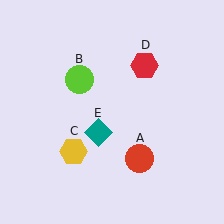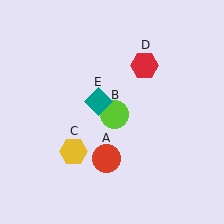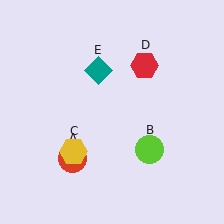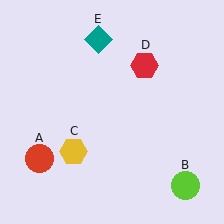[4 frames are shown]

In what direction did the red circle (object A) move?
The red circle (object A) moved left.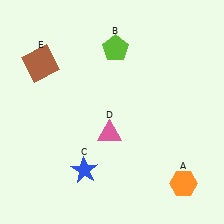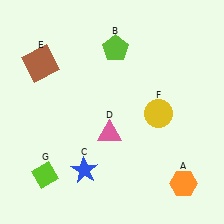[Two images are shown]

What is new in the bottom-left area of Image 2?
A lime diamond (G) was added in the bottom-left area of Image 2.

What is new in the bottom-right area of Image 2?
A yellow circle (F) was added in the bottom-right area of Image 2.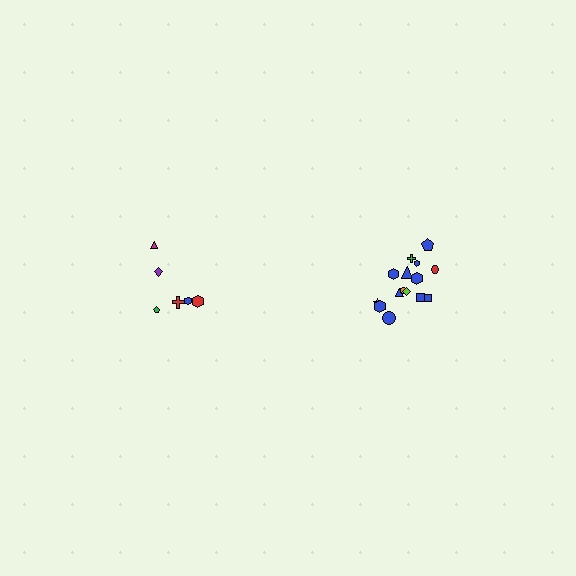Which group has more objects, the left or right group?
The right group.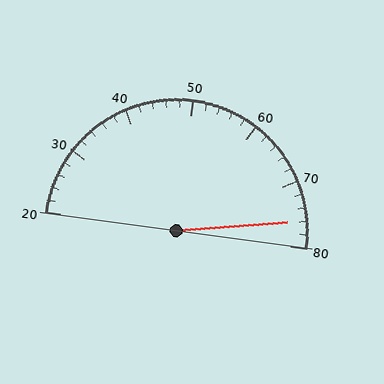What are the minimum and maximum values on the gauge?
The gauge ranges from 20 to 80.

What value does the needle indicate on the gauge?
The needle indicates approximately 76.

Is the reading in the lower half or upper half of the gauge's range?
The reading is in the upper half of the range (20 to 80).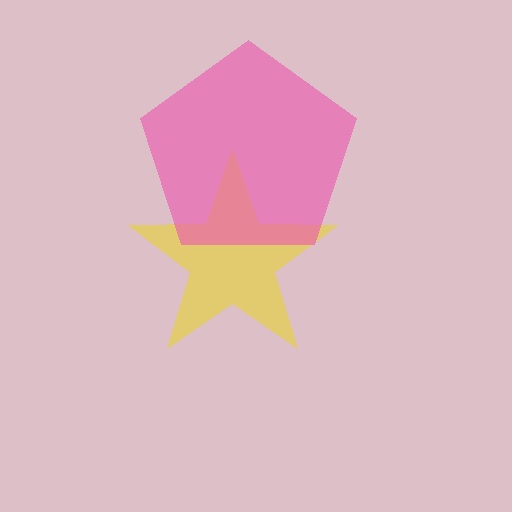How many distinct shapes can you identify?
There are 2 distinct shapes: a yellow star, a pink pentagon.